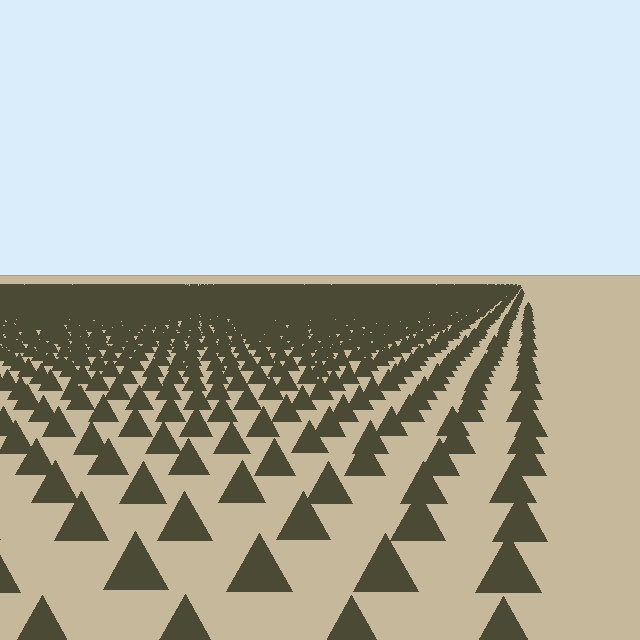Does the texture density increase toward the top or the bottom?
Density increases toward the top.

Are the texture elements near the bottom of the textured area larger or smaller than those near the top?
Larger. Near the bottom, elements are closer to the viewer and appear at a bigger on-screen size.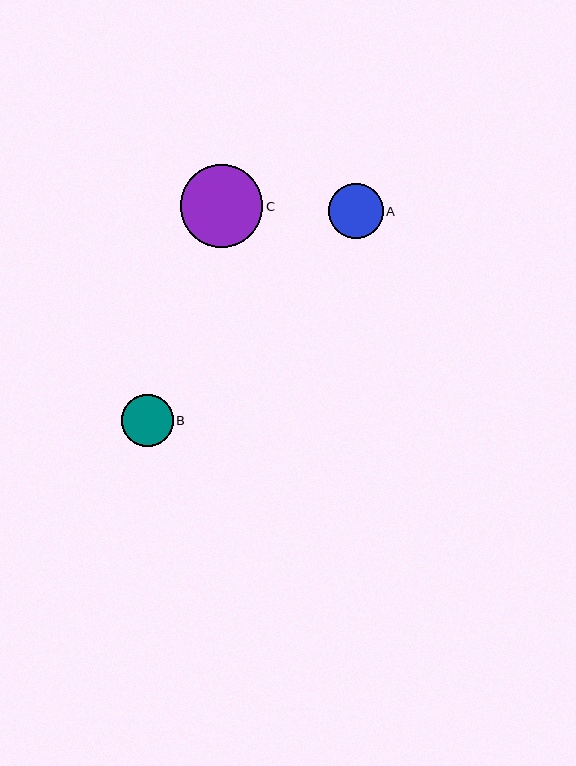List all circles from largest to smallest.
From largest to smallest: C, A, B.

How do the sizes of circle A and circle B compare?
Circle A and circle B are approximately the same size.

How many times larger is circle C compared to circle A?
Circle C is approximately 1.5 times the size of circle A.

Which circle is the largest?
Circle C is the largest with a size of approximately 83 pixels.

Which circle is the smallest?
Circle B is the smallest with a size of approximately 52 pixels.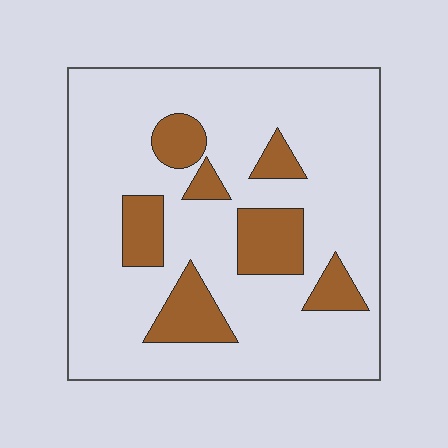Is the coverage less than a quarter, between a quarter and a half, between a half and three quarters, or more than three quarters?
Less than a quarter.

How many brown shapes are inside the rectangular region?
7.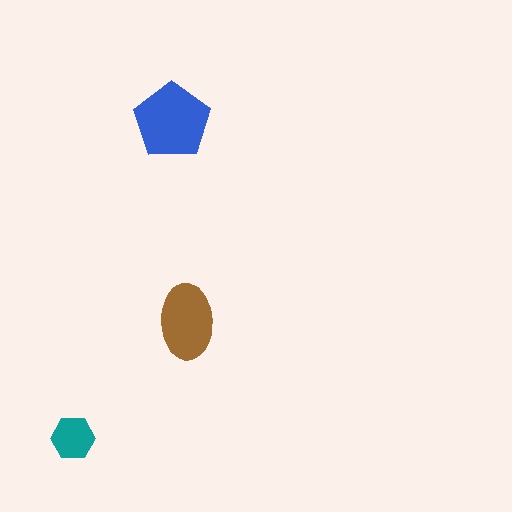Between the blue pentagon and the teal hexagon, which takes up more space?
The blue pentagon.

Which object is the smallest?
The teal hexagon.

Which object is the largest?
The blue pentagon.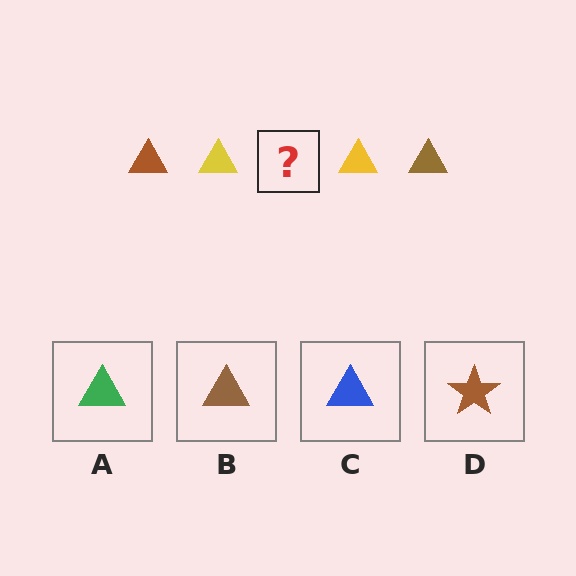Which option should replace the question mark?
Option B.